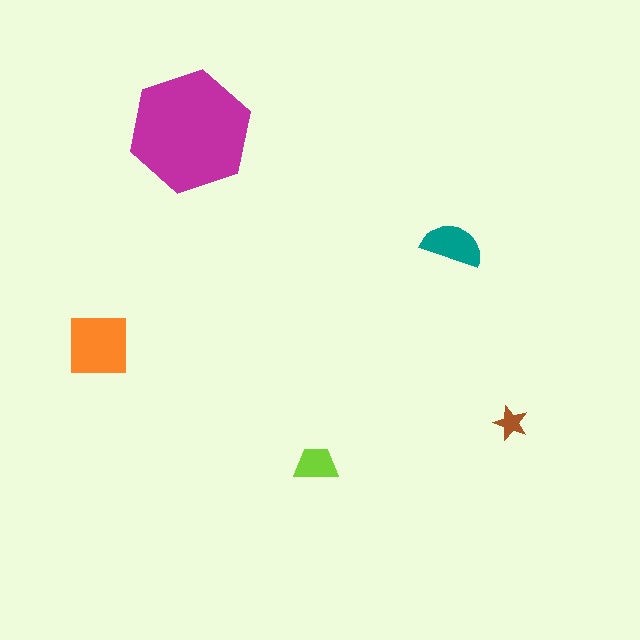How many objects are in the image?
There are 5 objects in the image.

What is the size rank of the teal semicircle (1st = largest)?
3rd.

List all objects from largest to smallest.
The magenta hexagon, the orange square, the teal semicircle, the lime trapezoid, the brown star.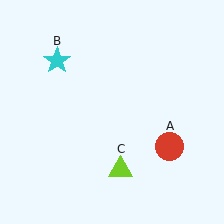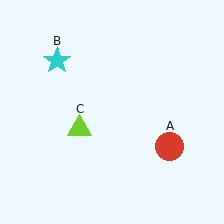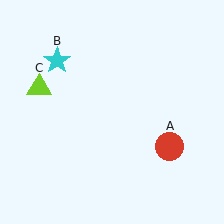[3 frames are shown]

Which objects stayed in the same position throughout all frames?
Red circle (object A) and cyan star (object B) remained stationary.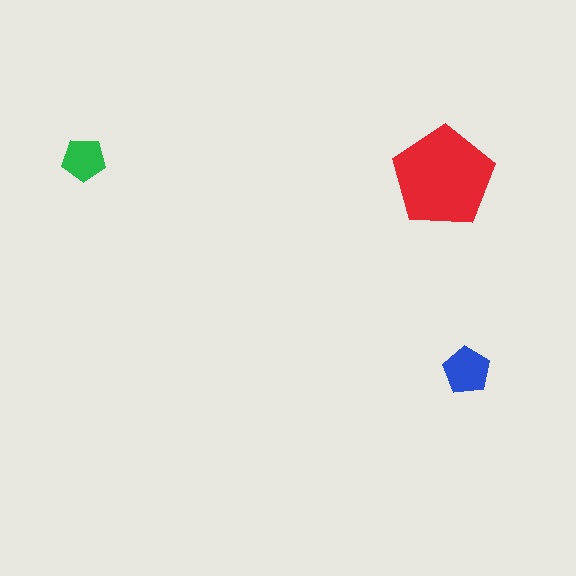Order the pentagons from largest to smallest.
the red one, the blue one, the green one.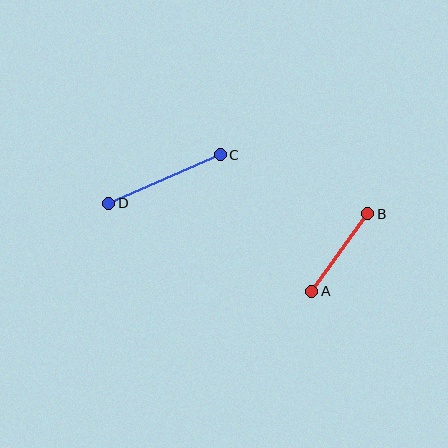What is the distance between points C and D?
The distance is approximately 122 pixels.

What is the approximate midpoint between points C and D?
The midpoint is at approximately (165, 179) pixels.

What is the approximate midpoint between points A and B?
The midpoint is at approximately (340, 252) pixels.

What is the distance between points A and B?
The distance is approximately 95 pixels.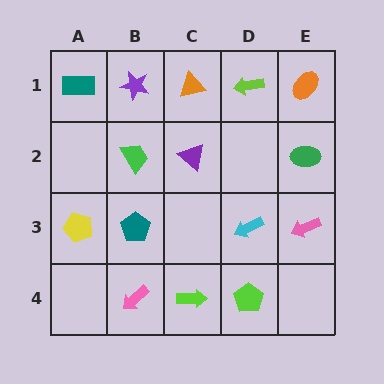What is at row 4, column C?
A lime arrow.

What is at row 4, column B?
A pink arrow.